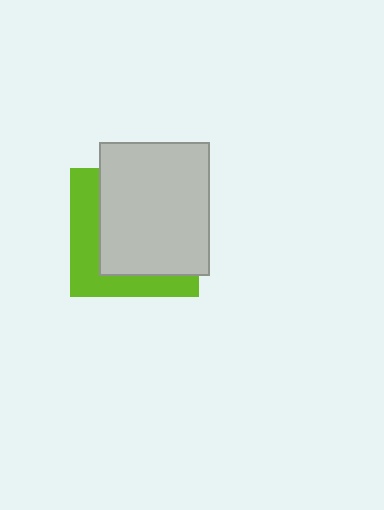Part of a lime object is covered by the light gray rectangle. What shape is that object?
It is a square.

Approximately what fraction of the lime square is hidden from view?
Roughly 64% of the lime square is hidden behind the light gray rectangle.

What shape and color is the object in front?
The object in front is a light gray rectangle.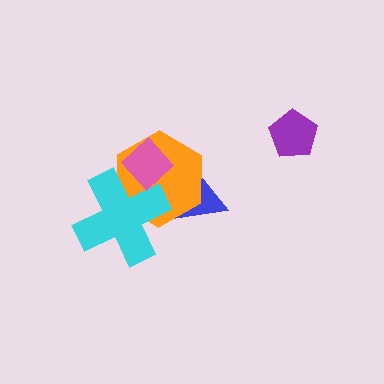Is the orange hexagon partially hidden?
Yes, it is partially covered by another shape.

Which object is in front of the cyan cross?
The pink diamond is in front of the cyan cross.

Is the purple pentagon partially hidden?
No, no other shape covers it.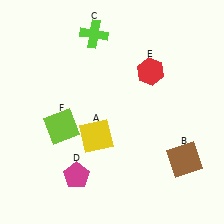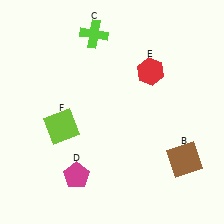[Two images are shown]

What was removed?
The yellow square (A) was removed in Image 2.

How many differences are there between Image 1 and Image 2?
There is 1 difference between the two images.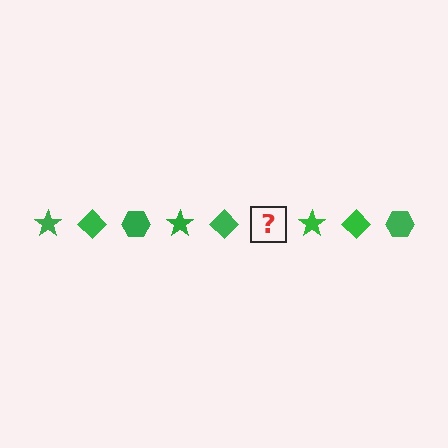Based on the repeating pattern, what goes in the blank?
The blank should be a green hexagon.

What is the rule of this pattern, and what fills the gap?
The rule is that the pattern cycles through star, diamond, hexagon shapes in green. The gap should be filled with a green hexagon.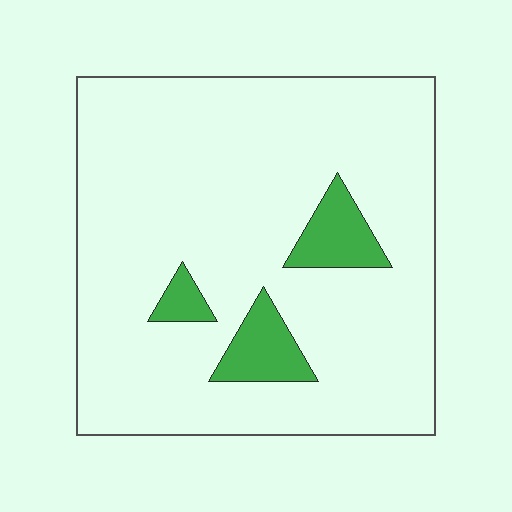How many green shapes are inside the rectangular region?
3.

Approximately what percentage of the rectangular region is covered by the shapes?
Approximately 10%.